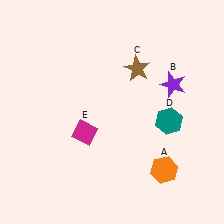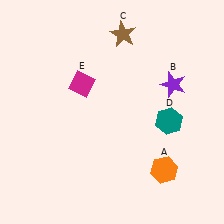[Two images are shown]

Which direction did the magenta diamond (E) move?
The magenta diamond (E) moved up.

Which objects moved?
The objects that moved are: the brown star (C), the magenta diamond (E).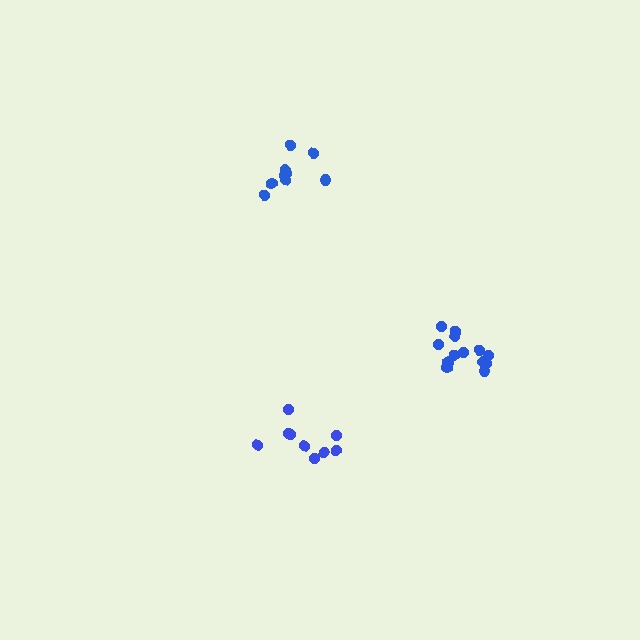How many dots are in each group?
Group 1: 9 dots, Group 2: 13 dots, Group 3: 9 dots (31 total).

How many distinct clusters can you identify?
There are 3 distinct clusters.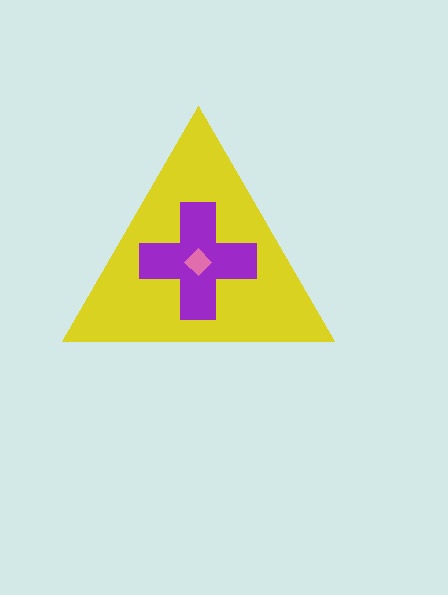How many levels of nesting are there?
3.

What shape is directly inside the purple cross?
The pink diamond.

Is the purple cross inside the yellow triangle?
Yes.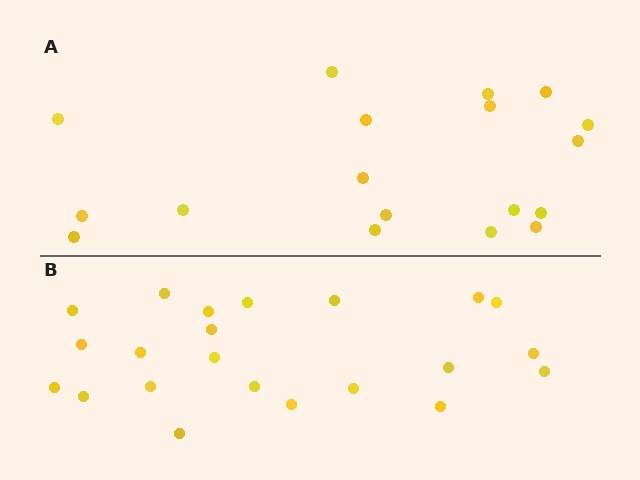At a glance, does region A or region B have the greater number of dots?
Region B (the bottom region) has more dots.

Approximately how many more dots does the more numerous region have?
Region B has about 4 more dots than region A.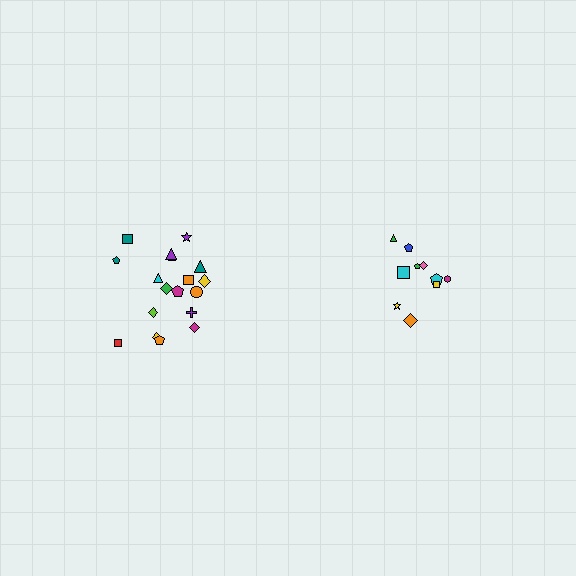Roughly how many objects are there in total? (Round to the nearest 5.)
Roughly 30 objects in total.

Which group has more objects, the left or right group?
The left group.